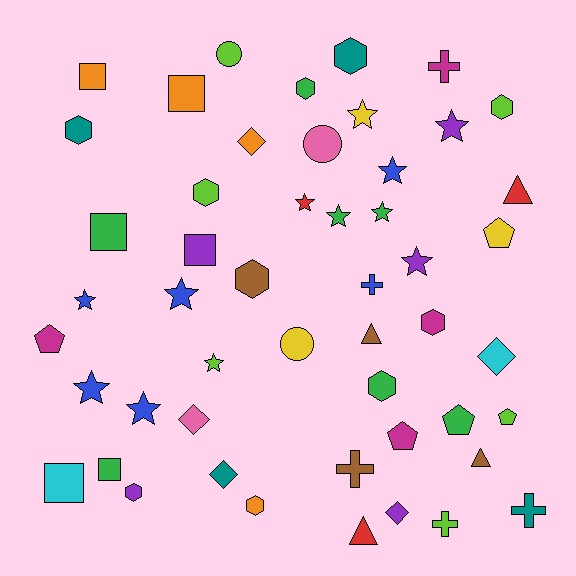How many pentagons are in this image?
There are 5 pentagons.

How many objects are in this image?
There are 50 objects.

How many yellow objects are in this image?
There are 3 yellow objects.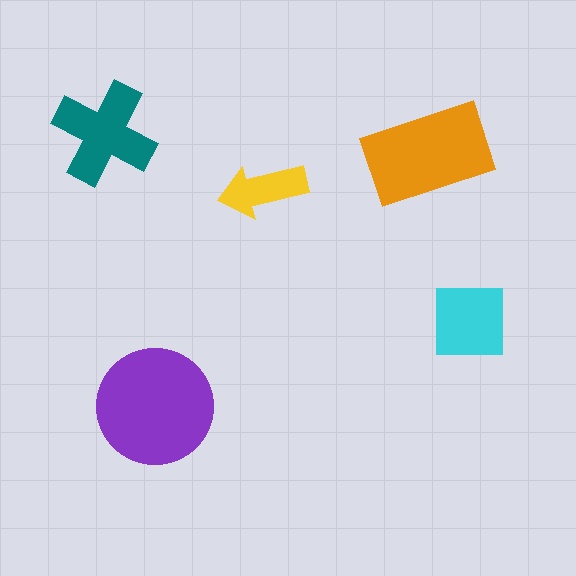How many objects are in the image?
There are 5 objects in the image.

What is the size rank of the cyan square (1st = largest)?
4th.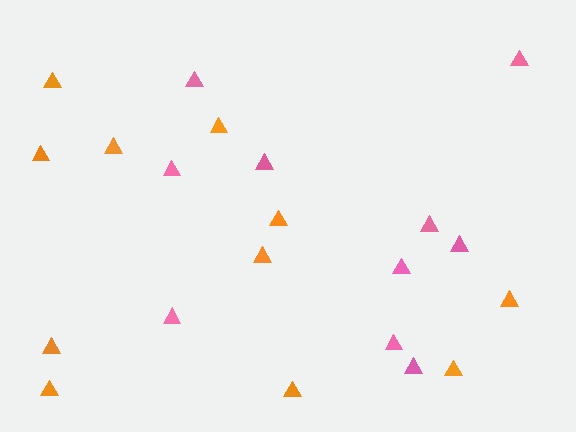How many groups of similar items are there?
There are 2 groups: one group of orange triangles (11) and one group of pink triangles (10).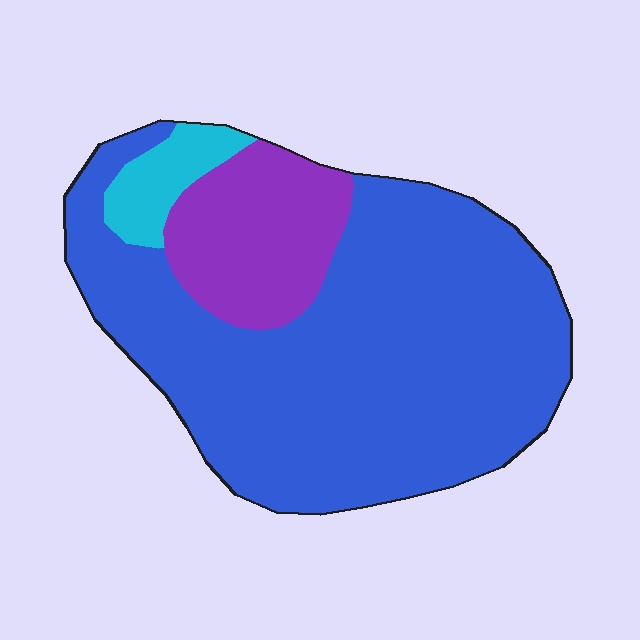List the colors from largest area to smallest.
From largest to smallest: blue, purple, cyan.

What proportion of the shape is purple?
Purple covers 18% of the shape.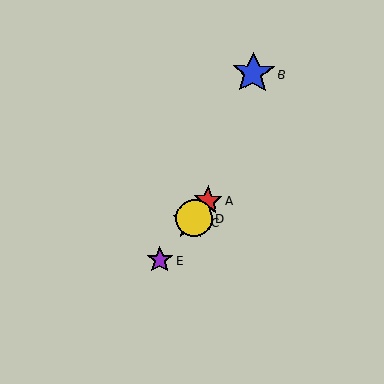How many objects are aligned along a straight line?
4 objects (A, C, D, E) are aligned along a straight line.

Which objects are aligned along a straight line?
Objects A, C, D, E are aligned along a straight line.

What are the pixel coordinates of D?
Object D is at (194, 218).